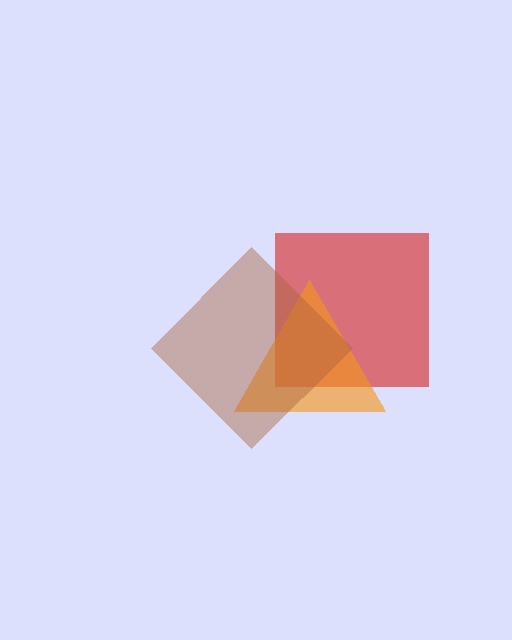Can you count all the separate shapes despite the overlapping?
Yes, there are 3 separate shapes.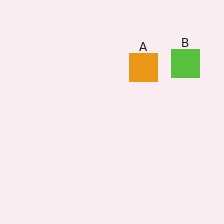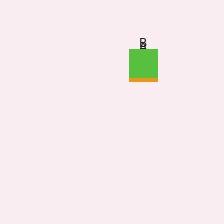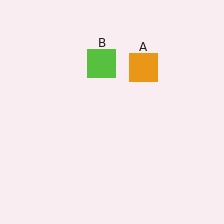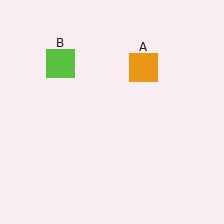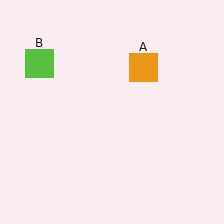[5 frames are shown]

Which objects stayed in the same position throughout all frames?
Orange square (object A) remained stationary.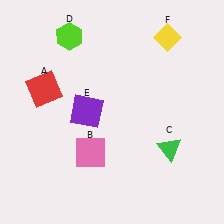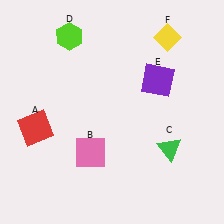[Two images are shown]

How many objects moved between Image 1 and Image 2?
2 objects moved between the two images.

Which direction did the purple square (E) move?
The purple square (E) moved right.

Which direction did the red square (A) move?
The red square (A) moved down.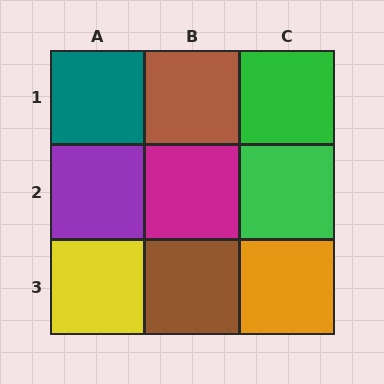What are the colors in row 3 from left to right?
Yellow, brown, orange.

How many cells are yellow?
1 cell is yellow.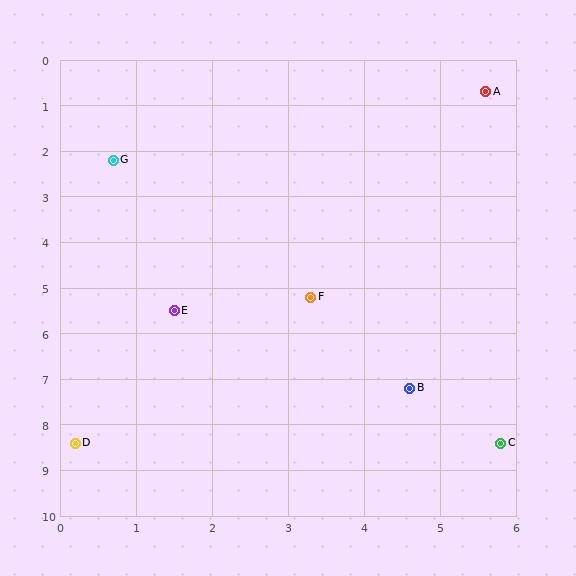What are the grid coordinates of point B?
Point B is at approximately (4.6, 7.2).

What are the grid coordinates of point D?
Point D is at approximately (0.2, 8.4).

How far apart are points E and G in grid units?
Points E and G are about 3.4 grid units apart.